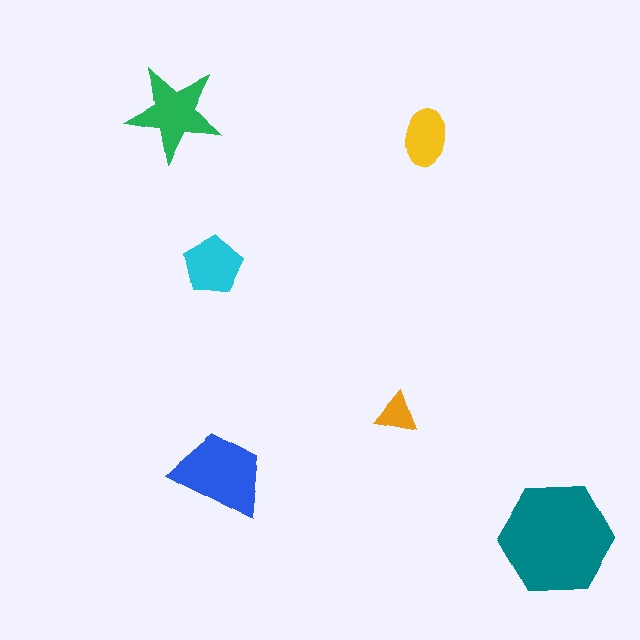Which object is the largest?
The teal hexagon.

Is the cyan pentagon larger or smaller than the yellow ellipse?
Larger.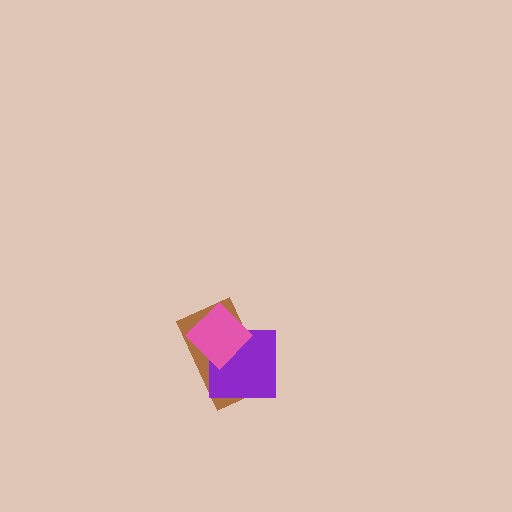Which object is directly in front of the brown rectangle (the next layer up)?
The purple square is directly in front of the brown rectangle.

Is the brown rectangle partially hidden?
Yes, it is partially covered by another shape.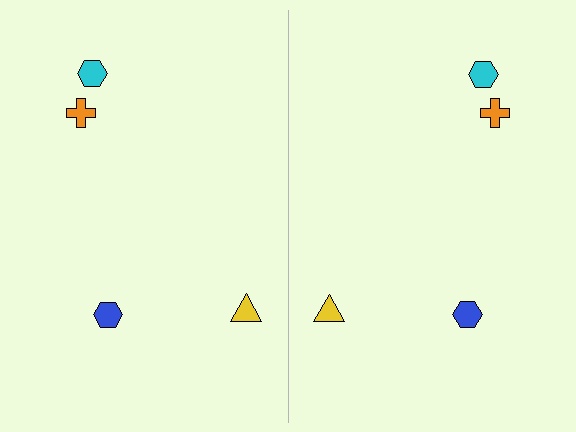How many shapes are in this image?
There are 8 shapes in this image.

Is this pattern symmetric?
Yes, this pattern has bilateral (reflection) symmetry.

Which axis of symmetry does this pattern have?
The pattern has a vertical axis of symmetry running through the center of the image.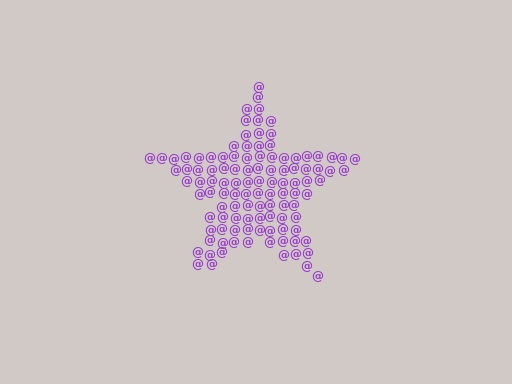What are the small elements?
The small elements are at signs.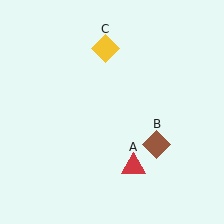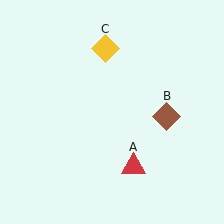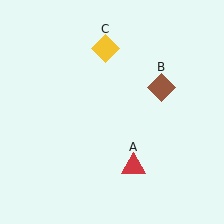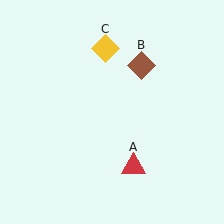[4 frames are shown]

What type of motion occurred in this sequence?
The brown diamond (object B) rotated counterclockwise around the center of the scene.